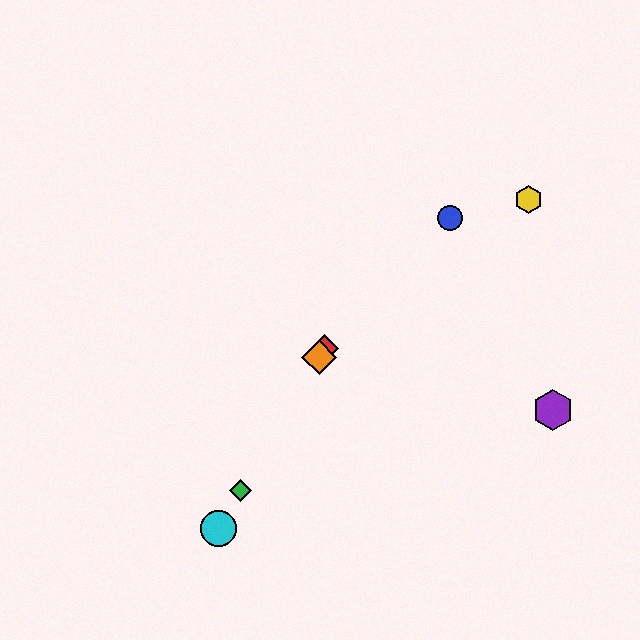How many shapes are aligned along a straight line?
4 shapes (the red diamond, the green diamond, the orange diamond, the cyan circle) are aligned along a straight line.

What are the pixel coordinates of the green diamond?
The green diamond is at (241, 491).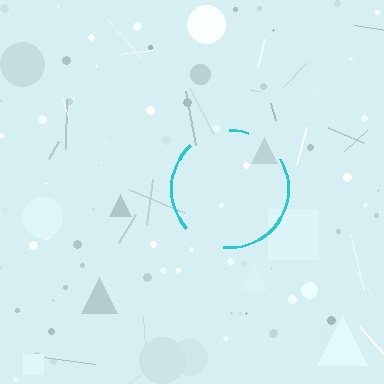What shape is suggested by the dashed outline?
The dashed outline suggests a circle.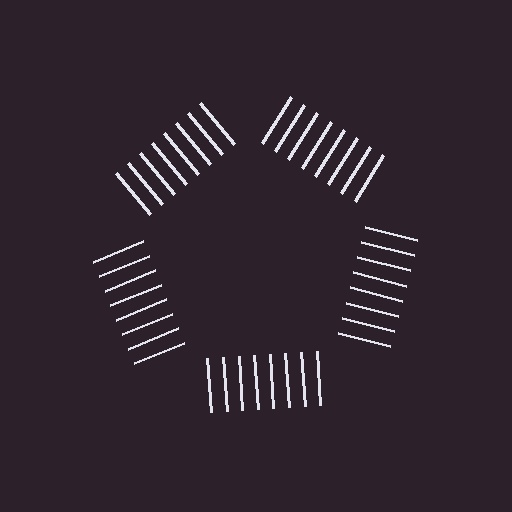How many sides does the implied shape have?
5 sides — the line-ends trace a pentagon.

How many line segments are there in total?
40 — 8 along each of the 5 edges.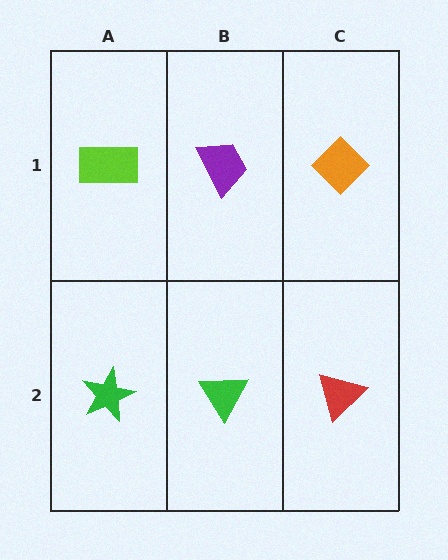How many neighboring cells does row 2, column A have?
2.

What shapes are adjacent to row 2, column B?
A purple trapezoid (row 1, column B), a green star (row 2, column A), a red triangle (row 2, column C).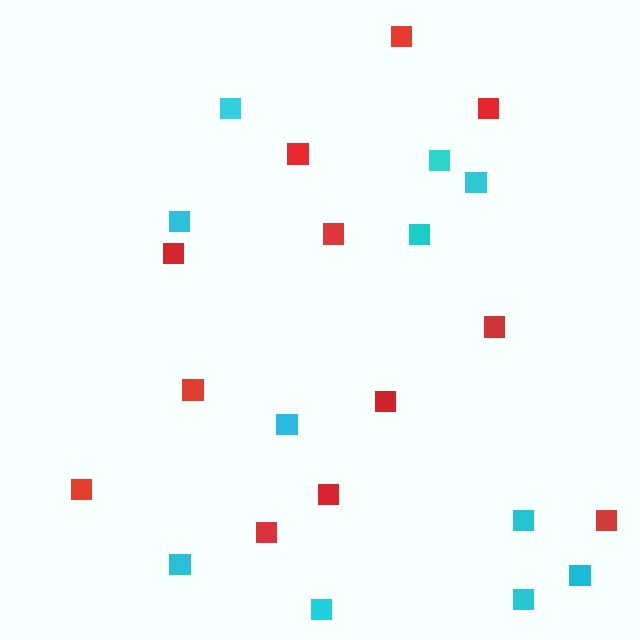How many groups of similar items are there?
There are 2 groups: one group of cyan squares (11) and one group of red squares (12).